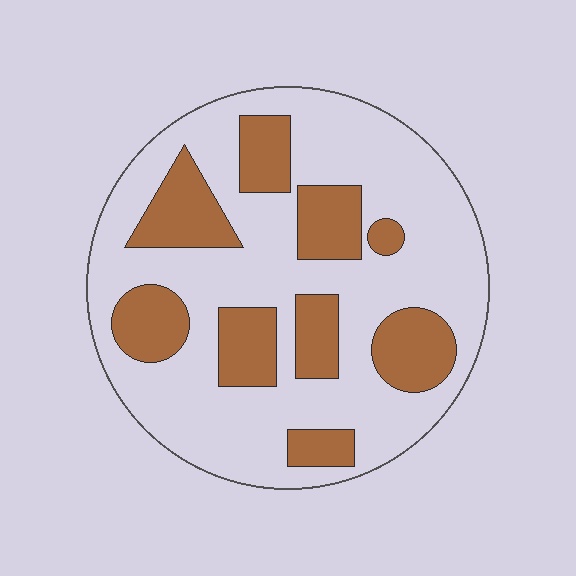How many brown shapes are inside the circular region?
9.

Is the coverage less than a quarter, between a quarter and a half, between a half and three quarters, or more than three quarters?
Between a quarter and a half.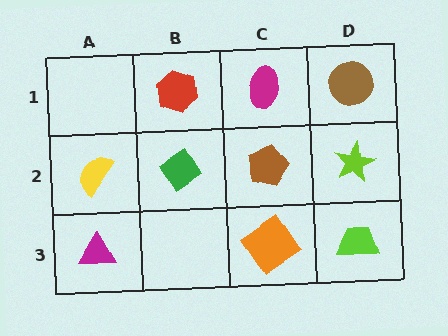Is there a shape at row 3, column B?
No, that cell is empty.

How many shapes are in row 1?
3 shapes.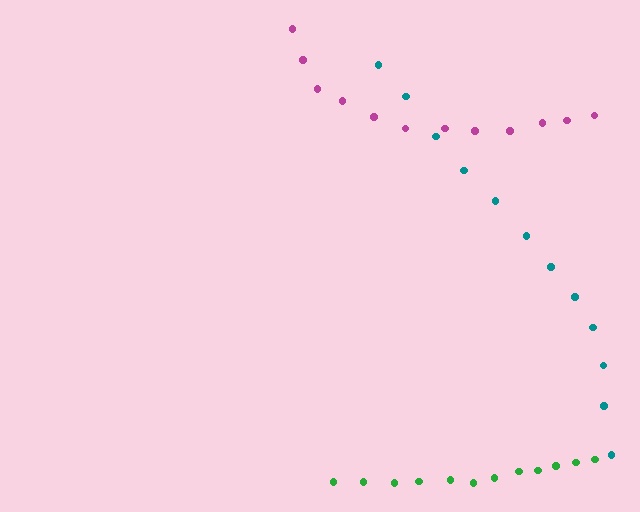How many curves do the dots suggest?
There are 3 distinct paths.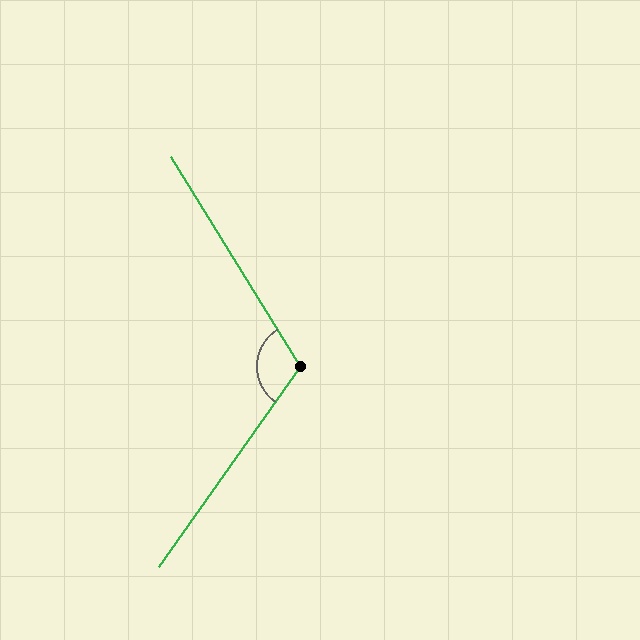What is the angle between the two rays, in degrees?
Approximately 113 degrees.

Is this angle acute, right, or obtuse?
It is obtuse.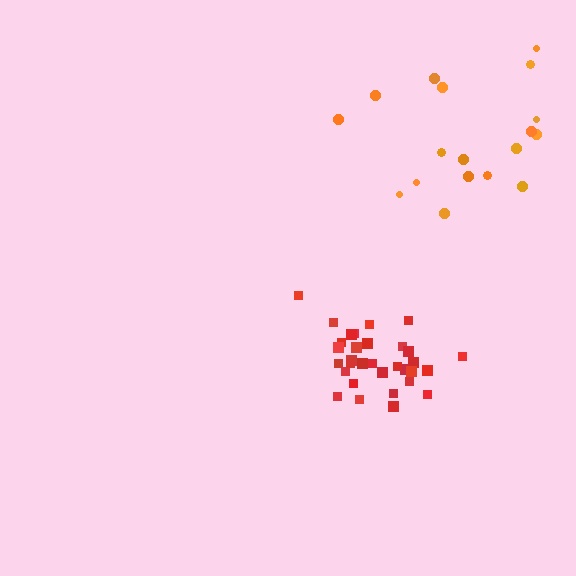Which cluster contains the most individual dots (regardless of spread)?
Red (32).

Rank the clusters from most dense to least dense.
red, orange.